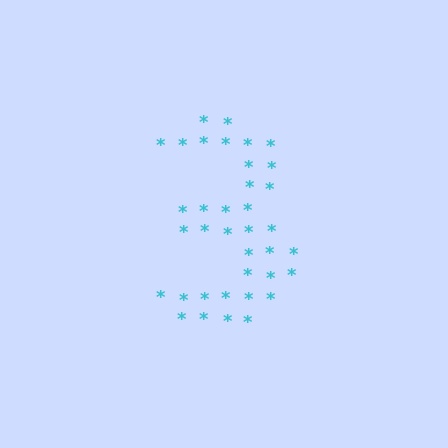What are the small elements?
The small elements are asterisks.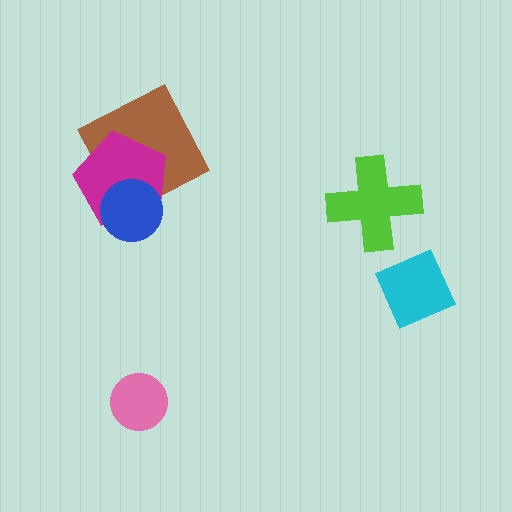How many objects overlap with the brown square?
2 objects overlap with the brown square.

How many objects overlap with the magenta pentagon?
2 objects overlap with the magenta pentagon.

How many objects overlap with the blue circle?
2 objects overlap with the blue circle.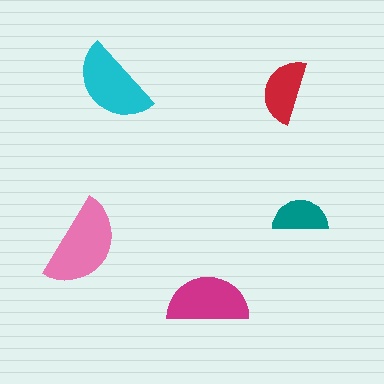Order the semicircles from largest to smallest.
the pink one, the cyan one, the magenta one, the red one, the teal one.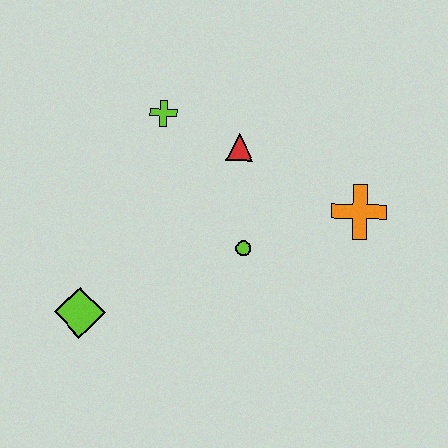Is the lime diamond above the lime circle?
No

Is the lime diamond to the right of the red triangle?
No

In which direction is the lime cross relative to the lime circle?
The lime cross is above the lime circle.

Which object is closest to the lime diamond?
The lime circle is closest to the lime diamond.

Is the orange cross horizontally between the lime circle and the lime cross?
No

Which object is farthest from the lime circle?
The lime diamond is farthest from the lime circle.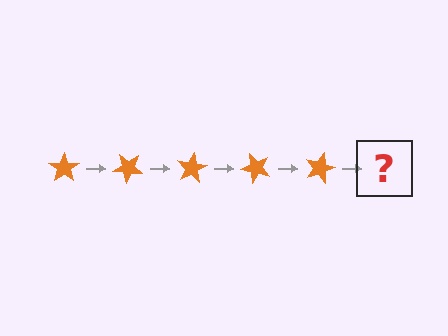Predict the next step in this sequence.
The next step is an orange star rotated 200 degrees.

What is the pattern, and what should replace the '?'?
The pattern is that the star rotates 40 degrees each step. The '?' should be an orange star rotated 200 degrees.